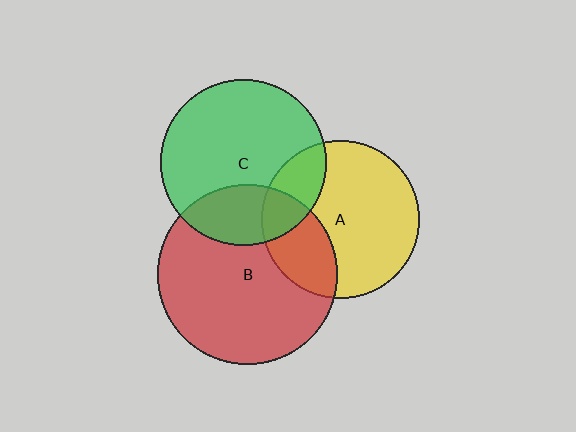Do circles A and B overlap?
Yes.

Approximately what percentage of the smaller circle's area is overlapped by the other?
Approximately 30%.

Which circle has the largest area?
Circle B (red).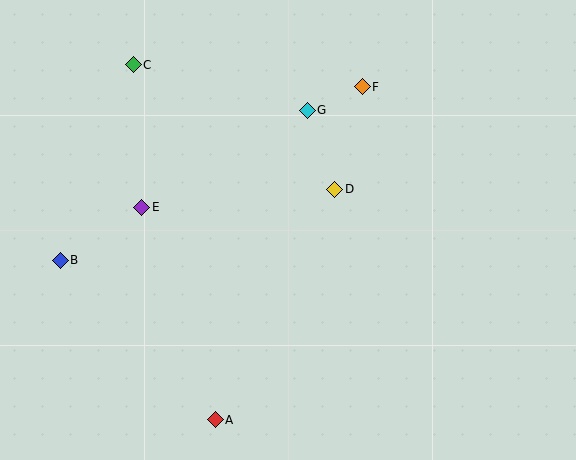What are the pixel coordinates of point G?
Point G is at (307, 110).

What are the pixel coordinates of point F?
Point F is at (362, 87).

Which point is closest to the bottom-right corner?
Point D is closest to the bottom-right corner.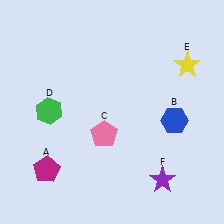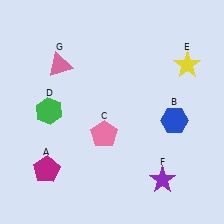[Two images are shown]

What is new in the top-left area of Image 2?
A pink triangle (G) was added in the top-left area of Image 2.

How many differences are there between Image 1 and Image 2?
There is 1 difference between the two images.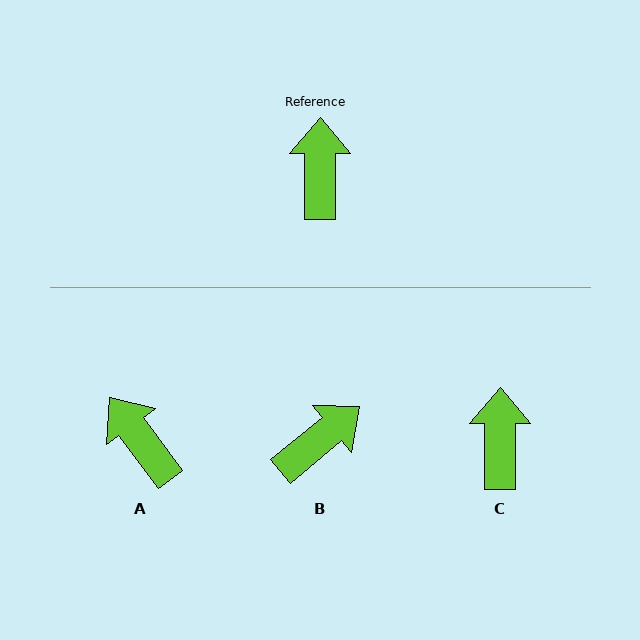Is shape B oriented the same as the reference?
No, it is off by about 51 degrees.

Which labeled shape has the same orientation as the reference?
C.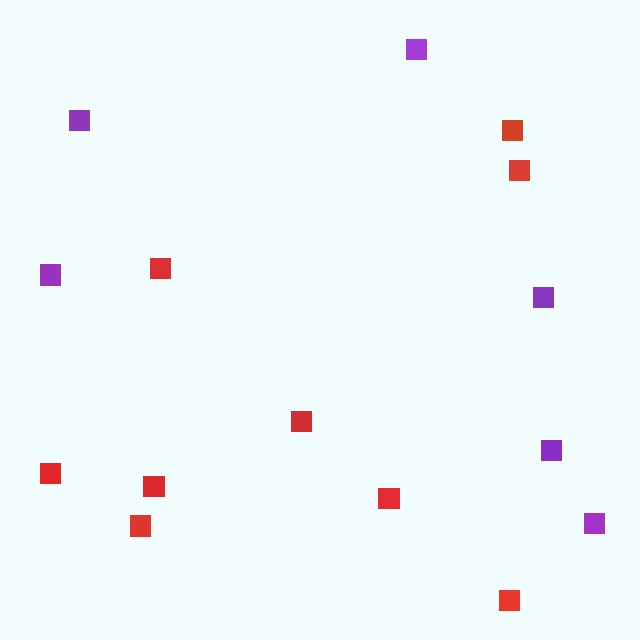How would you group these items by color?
There are 2 groups: one group of purple squares (6) and one group of red squares (9).